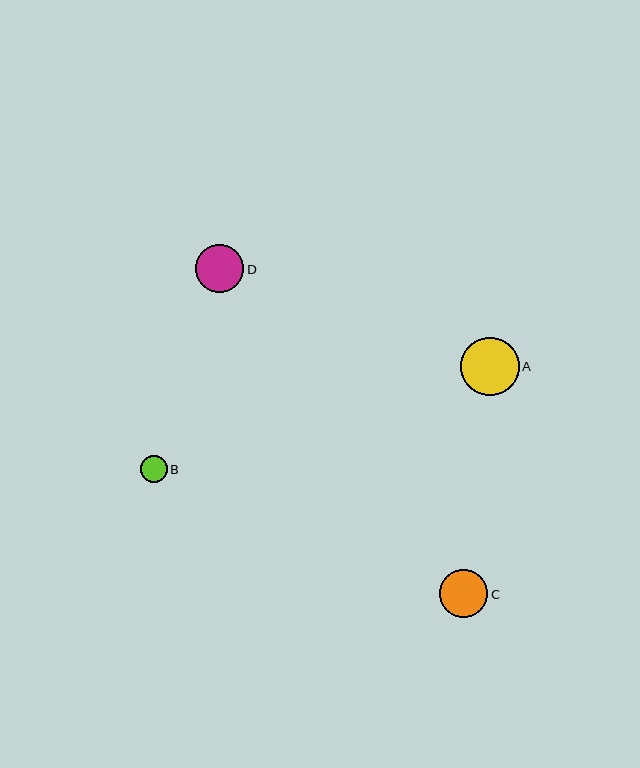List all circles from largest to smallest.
From largest to smallest: A, D, C, B.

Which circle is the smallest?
Circle B is the smallest with a size of approximately 27 pixels.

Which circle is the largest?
Circle A is the largest with a size of approximately 58 pixels.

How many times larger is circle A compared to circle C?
Circle A is approximately 1.2 times the size of circle C.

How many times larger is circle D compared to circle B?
Circle D is approximately 1.8 times the size of circle B.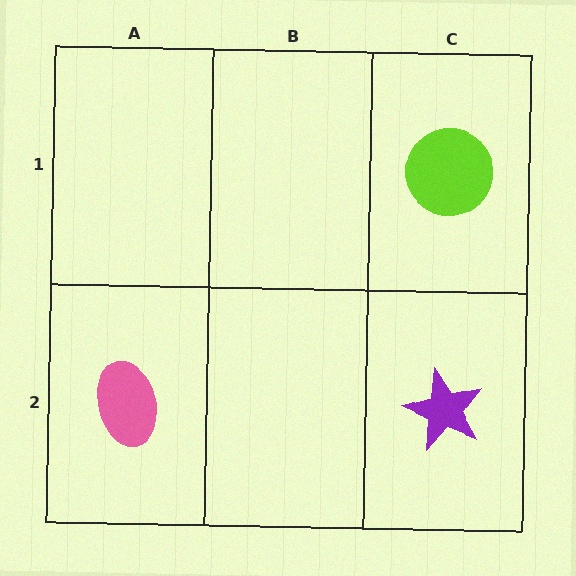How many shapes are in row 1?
1 shape.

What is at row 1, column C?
A lime circle.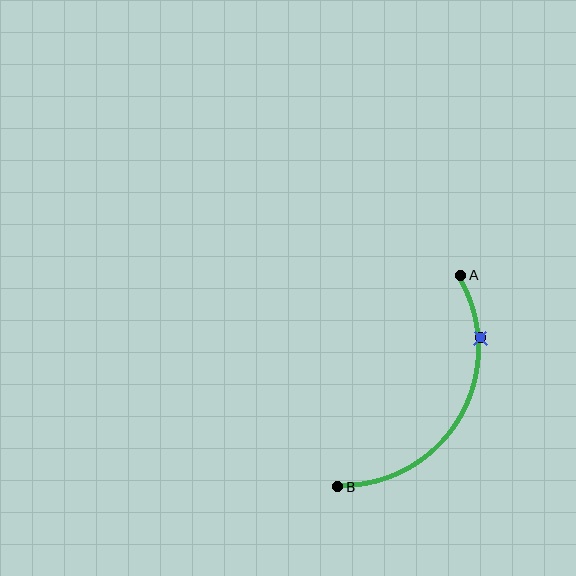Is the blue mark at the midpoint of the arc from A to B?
No. The blue mark lies on the arc but is closer to endpoint A. The arc midpoint would be at the point on the curve equidistant along the arc from both A and B.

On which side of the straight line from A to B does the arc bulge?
The arc bulges to the right of the straight line connecting A and B.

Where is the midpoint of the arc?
The arc midpoint is the point on the curve farthest from the straight line joining A and B. It sits to the right of that line.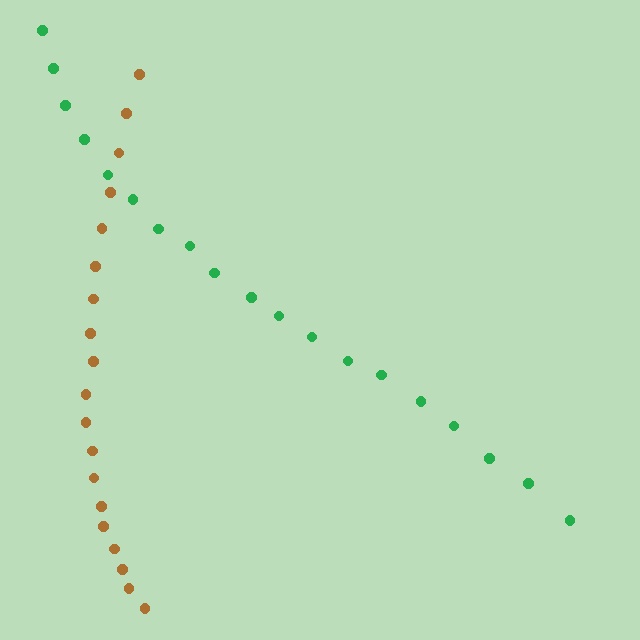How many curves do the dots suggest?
There are 2 distinct paths.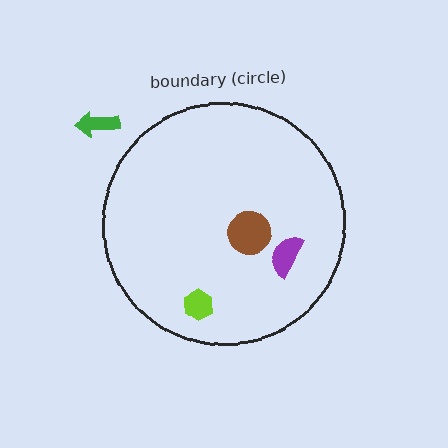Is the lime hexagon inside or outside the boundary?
Inside.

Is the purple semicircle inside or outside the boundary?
Inside.